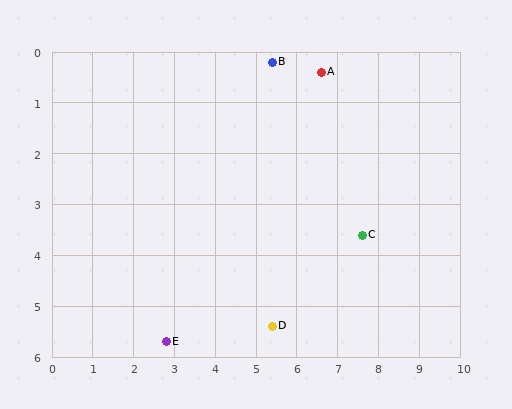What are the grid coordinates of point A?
Point A is at approximately (6.6, 0.4).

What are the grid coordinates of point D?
Point D is at approximately (5.4, 5.4).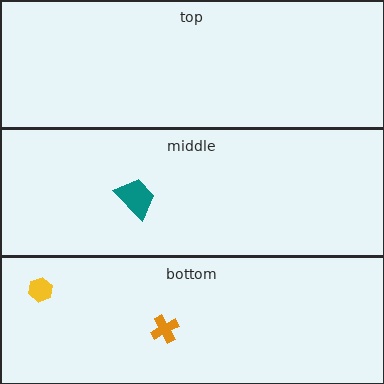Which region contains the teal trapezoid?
The middle region.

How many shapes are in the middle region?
1.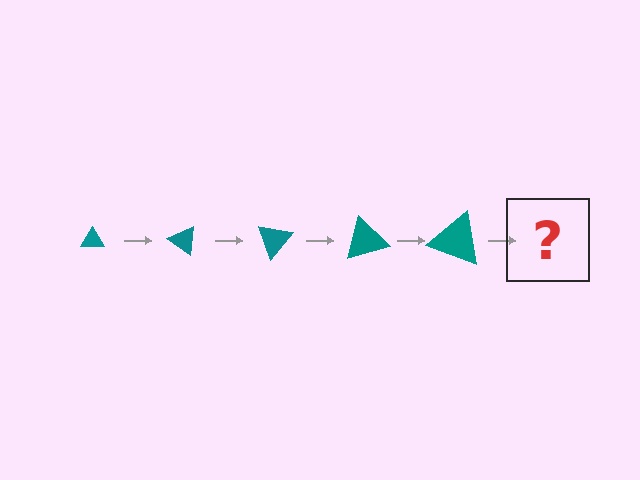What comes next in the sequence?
The next element should be a triangle, larger than the previous one and rotated 175 degrees from the start.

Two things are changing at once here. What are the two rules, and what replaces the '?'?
The two rules are that the triangle grows larger each step and it rotates 35 degrees each step. The '?' should be a triangle, larger than the previous one and rotated 175 degrees from the start.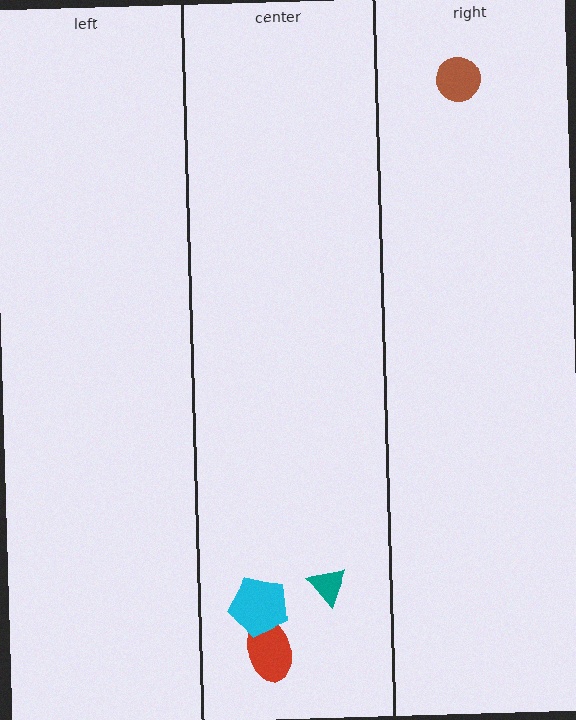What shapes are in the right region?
The brown circle.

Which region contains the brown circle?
The right region.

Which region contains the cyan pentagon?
The center region.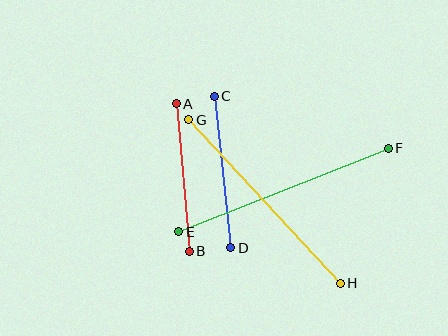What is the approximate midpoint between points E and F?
The midpoint is at approximately (284, 190) pixels.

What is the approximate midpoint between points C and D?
The midpoint is at approximately (222, 172) pixels.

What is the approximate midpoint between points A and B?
The midpoint is at approximately (183, 177) pixels.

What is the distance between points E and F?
The distance is approximately 226 pixels.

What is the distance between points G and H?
The distance is approximately 222 pixels.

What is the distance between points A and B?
The distance is approximately 148 pixels.